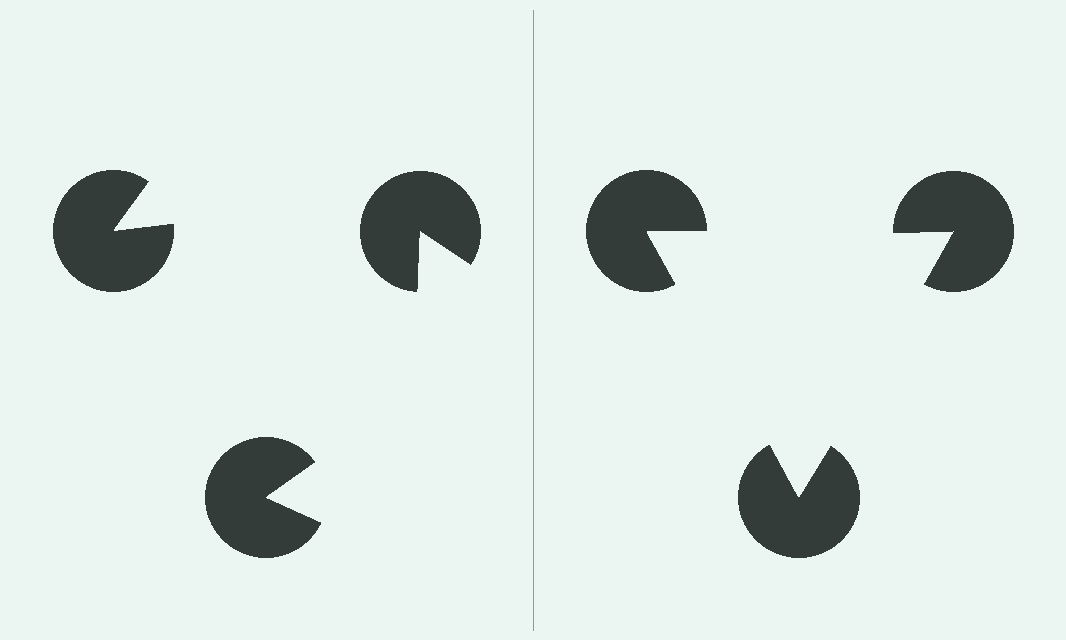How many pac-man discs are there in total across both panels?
6 — 3 on each side.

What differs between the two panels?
The pac-man discs are positioned identically on both sides; only the wedge orientations differ. On the right they align to a triangle; on the left they are misaligned.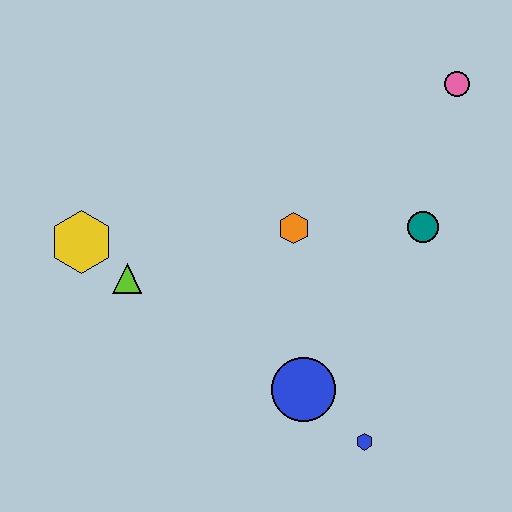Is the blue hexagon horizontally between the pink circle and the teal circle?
No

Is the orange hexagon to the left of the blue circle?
Yes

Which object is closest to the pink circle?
The teal circle is closest to the pink circle.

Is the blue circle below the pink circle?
Yes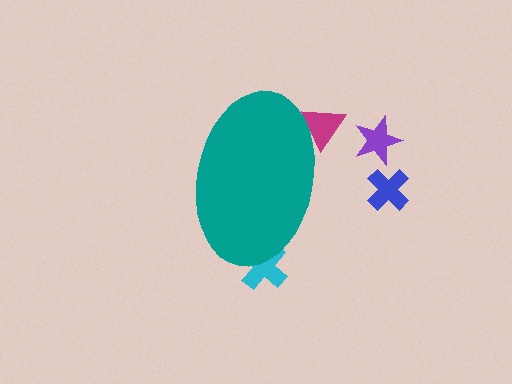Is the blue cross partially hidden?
No, the blue cross is fully visible.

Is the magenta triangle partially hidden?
Yes, the magenta triangle is partially hidden behind the teal ellipse.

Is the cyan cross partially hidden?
Yes, the cyan cross is partially hidden behind the teal ellipse.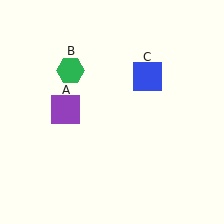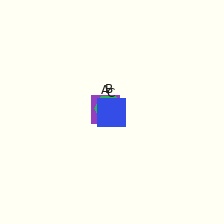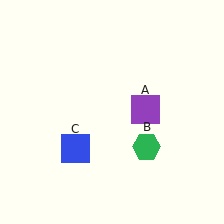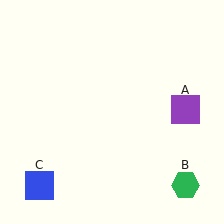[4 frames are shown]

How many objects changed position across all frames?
3 objects changed position: purple square (object A), green hexagon (object B), blue square (object C).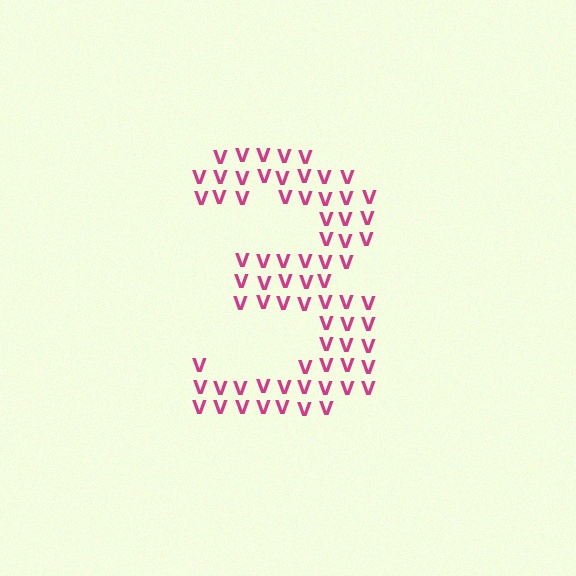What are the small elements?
The small elements are letter V's.